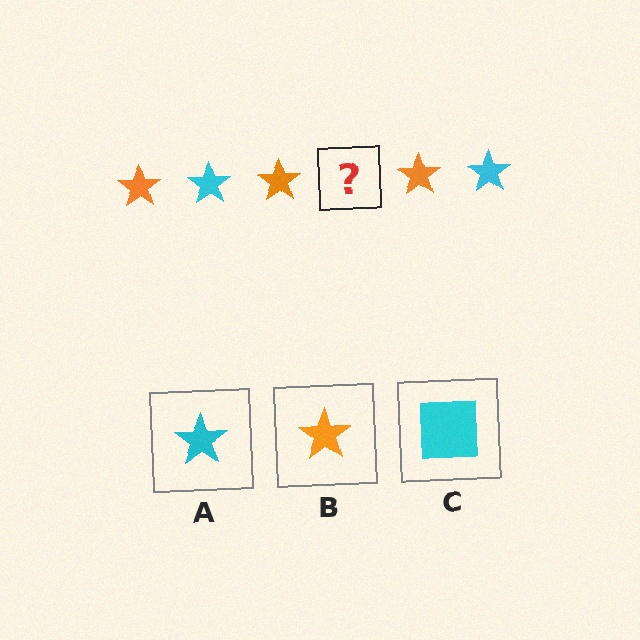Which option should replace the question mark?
Option A.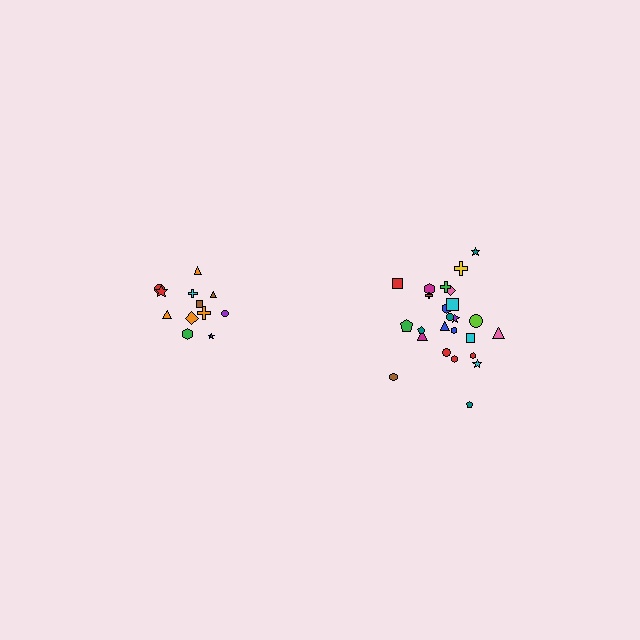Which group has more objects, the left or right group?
The right group.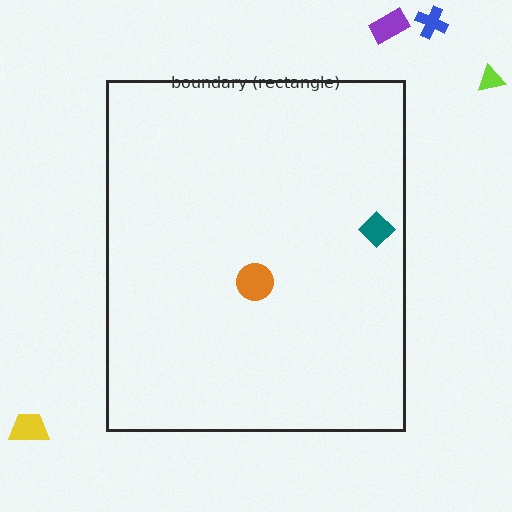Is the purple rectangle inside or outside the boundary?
Outside.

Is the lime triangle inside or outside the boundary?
Outside.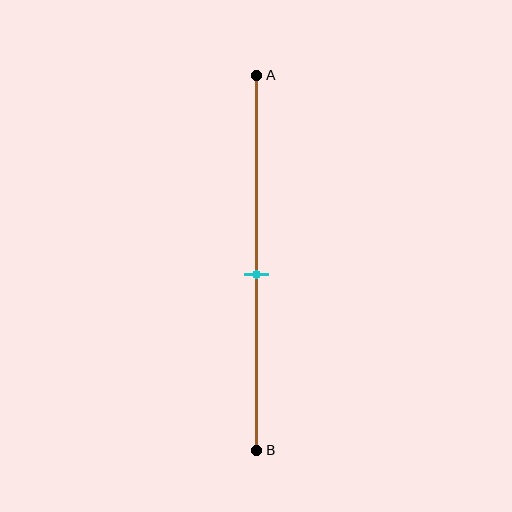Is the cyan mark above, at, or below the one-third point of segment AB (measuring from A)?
The cyan mark is below the one-third point of segment AB.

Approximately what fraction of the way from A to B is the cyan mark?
The cyan mark is approximately 55% of the way from A to B.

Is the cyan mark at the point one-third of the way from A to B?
No, the mark is at about 55% from A, not at the 33% one-third point.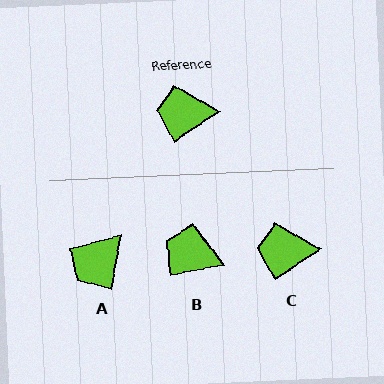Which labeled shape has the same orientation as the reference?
C.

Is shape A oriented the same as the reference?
No, it is off by about 46 degrees.